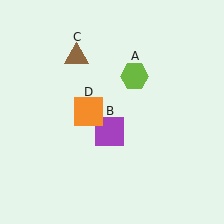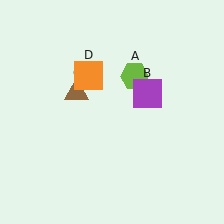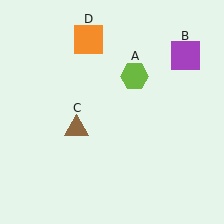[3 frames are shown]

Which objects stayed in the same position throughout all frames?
Lime hexagon (object A) remained stationary.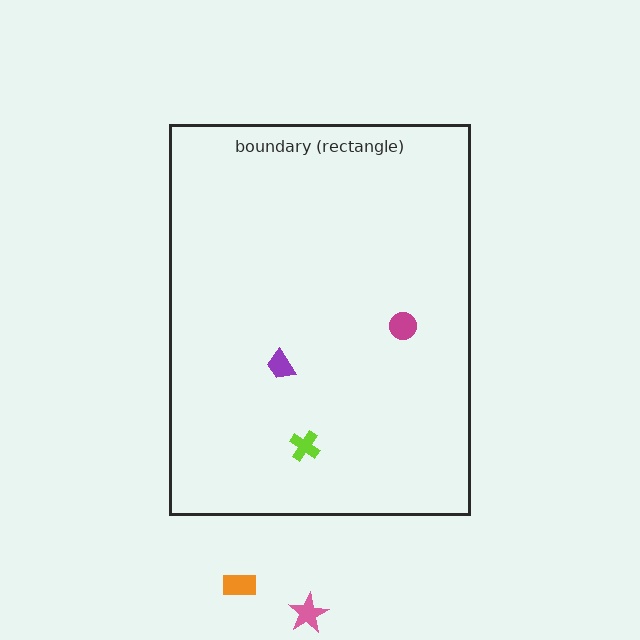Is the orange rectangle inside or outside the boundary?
Outside.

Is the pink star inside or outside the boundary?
Outside.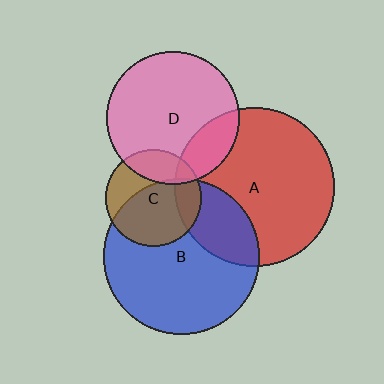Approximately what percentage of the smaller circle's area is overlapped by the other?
Approximately 25%.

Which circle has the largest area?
Circle A (red).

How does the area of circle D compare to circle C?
Approximately 1.9 times.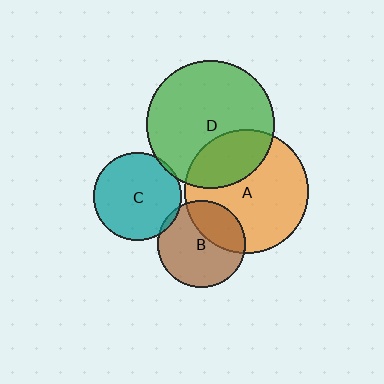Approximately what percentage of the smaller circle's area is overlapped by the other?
Approximately 35%.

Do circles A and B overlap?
Yes.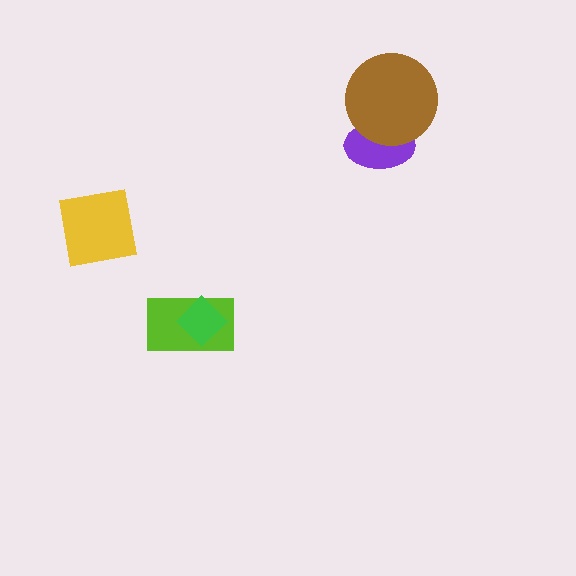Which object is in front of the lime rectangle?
The green diamond is in front of the lime rectangle.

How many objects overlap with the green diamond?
1 object overlaps with the green diamond.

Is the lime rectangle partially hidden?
Yes, it is partially covered by another shape.